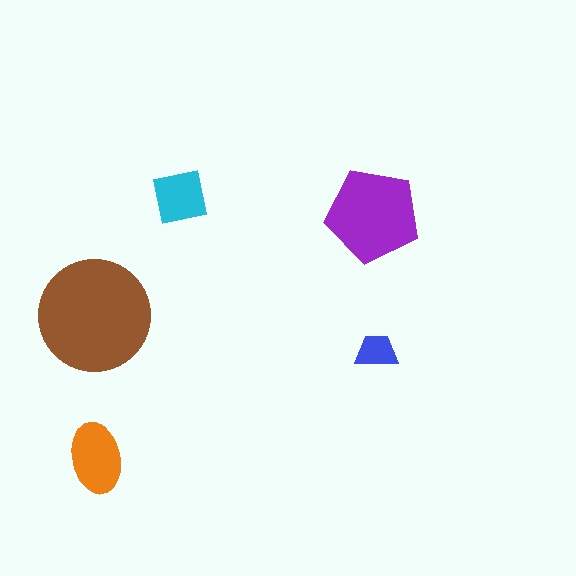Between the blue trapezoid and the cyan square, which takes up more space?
The cyan square.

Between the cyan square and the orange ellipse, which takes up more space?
The orange ellipse.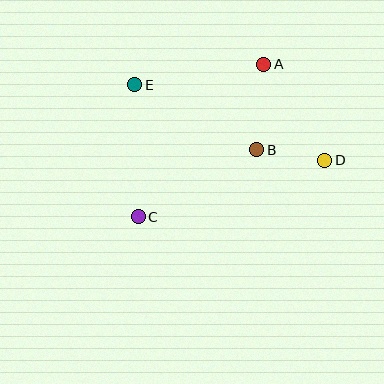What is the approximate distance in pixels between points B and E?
The distance between B and E is approximately 138 pixels.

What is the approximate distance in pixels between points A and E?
The distance between A and E is approximately 131 pixels.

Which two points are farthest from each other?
Points D and E are farthest from each other.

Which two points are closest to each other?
Points B and D are closest to each other.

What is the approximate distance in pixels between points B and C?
The distance between B and C is approximately 136 pixels.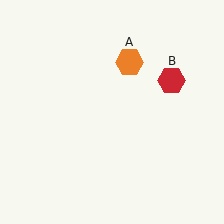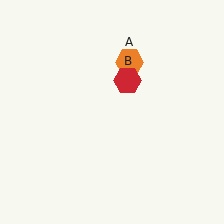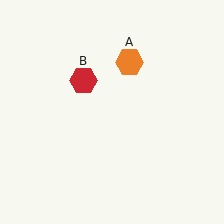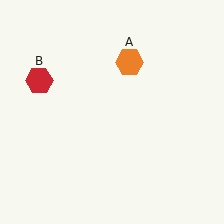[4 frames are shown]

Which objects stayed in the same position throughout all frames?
Orange hexagon (object A) remained stationary.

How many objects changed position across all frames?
1 object changed position: red hexagon (object B).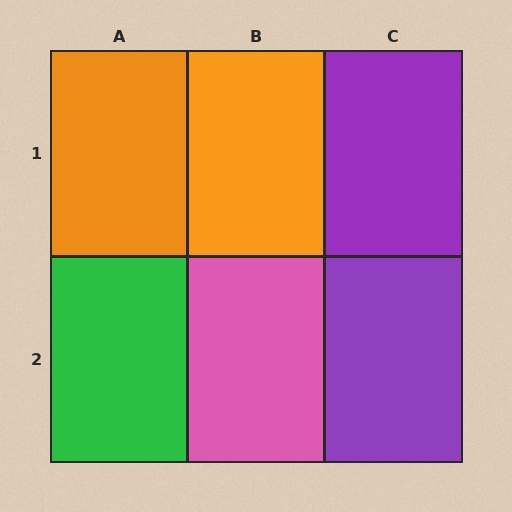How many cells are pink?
1 cell is pink.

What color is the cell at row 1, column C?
Purple.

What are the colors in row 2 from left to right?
Green, pink, purple.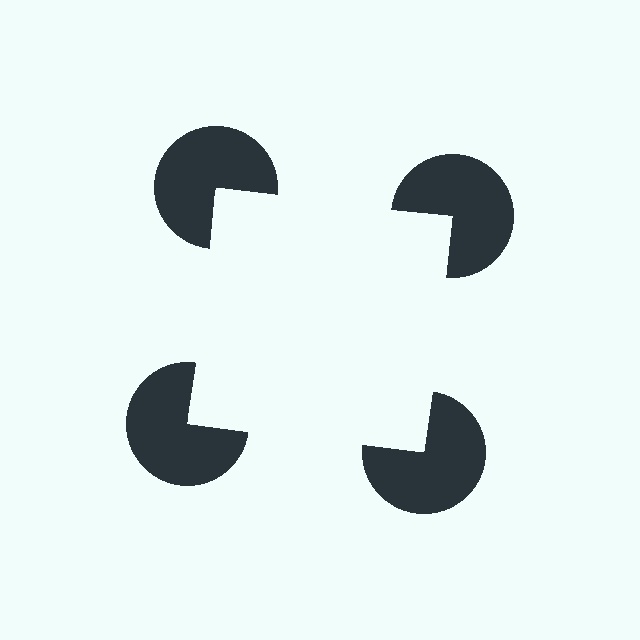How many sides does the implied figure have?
4 sides.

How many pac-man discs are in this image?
There are 4 — one at each vertex of the illusory square.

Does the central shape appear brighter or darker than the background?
It typically appears slightly brighter than the background, even though no actual brightness change is drawn.